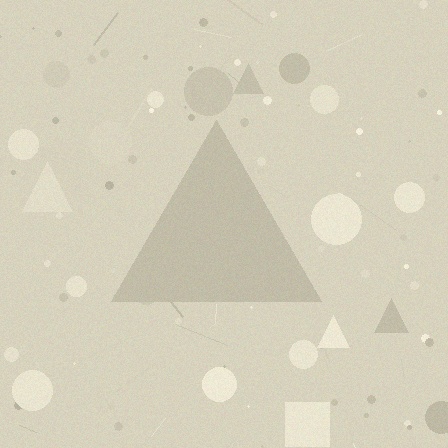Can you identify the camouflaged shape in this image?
The camouflaged shape is a triangle.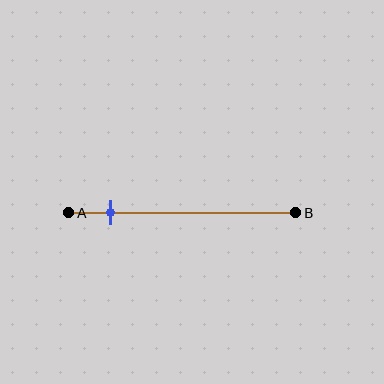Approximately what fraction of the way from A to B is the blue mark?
The blue mark is approximately 20% of the way from A to B.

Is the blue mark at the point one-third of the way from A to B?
No, the mark is at about 20% from A, not at the 33% one-third point.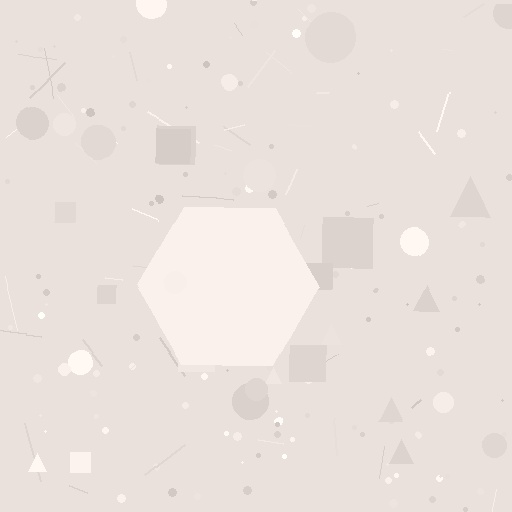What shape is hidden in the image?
A hexagon is hidden in the image.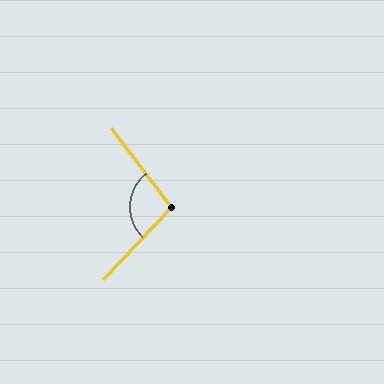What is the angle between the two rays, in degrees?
Approximately 99 degrees.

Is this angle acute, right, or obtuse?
It is obtuse.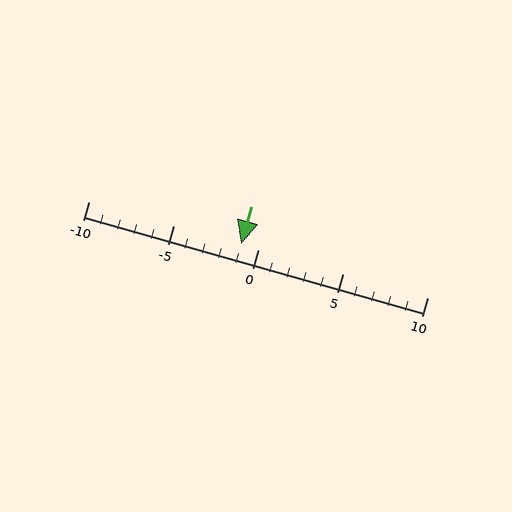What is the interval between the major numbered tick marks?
The major tick marks are spaced 5 units apart.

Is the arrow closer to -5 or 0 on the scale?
The arrow is closer to 0.